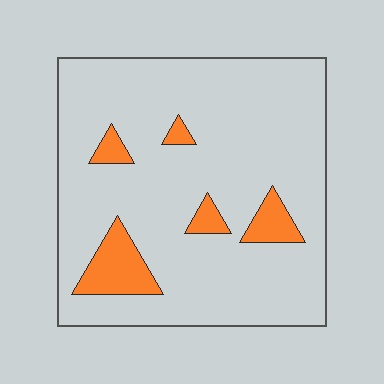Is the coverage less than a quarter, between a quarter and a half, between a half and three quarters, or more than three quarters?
Less than a quarter.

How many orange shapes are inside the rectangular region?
5.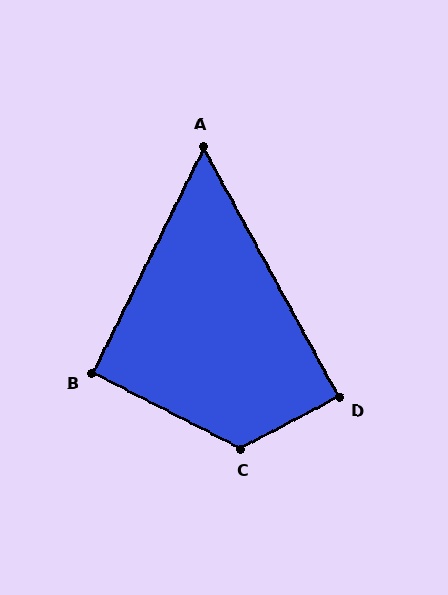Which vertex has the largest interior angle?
C, at approximately 125 degrees.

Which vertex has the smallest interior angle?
A, at approximately 55 degrees.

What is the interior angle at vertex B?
Approximately 91 degrees (approximately right).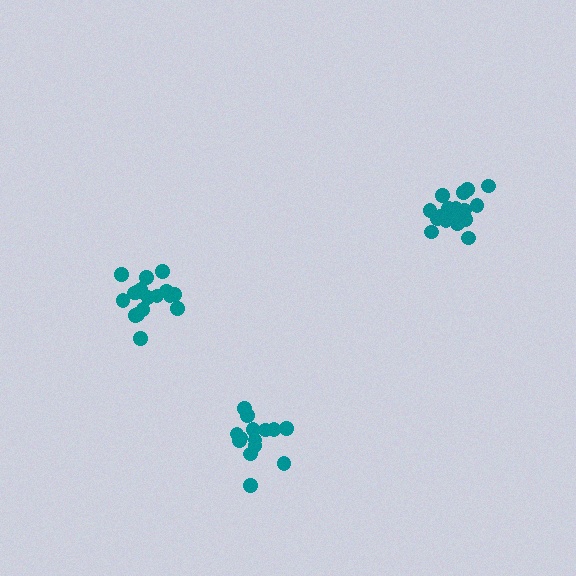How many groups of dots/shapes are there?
There are 3 groups.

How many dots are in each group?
Group 1: 19 dots, Group 2: 18 dots, Group 3: 14 dots (51 total).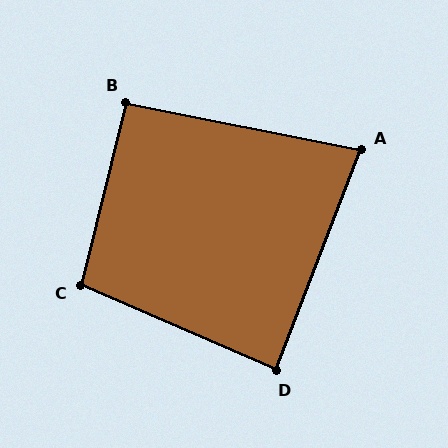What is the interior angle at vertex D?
Approximately 87 degrees (approximately right).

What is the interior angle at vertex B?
Approximately 93 degrees (approximately right).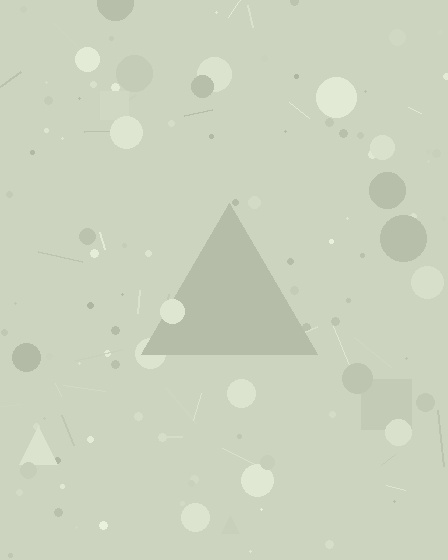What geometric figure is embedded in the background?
A triangle is embedded in the background.